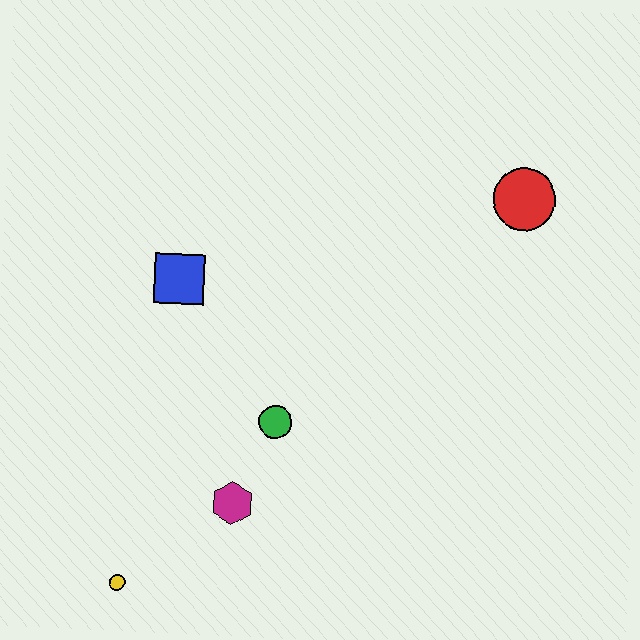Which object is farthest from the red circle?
The yellow circle is farthest from the red circle.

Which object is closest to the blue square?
The green circle is closest to the blue square.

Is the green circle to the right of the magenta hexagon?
Yes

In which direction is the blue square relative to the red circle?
The blue square is to the left of the red circle.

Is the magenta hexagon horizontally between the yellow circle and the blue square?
No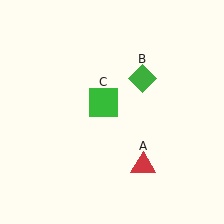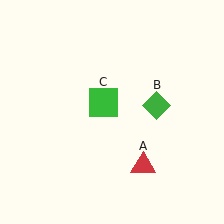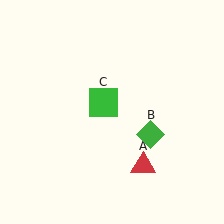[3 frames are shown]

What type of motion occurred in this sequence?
The green diamond (object B) rotated clockwise around the center of the scene.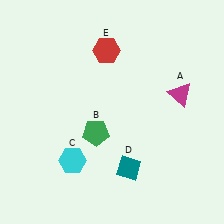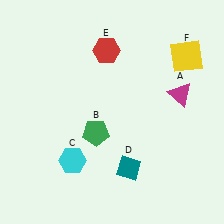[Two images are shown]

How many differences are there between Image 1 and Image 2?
There is 1 difference between the two images.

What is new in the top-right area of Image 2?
A yellow square (F) was added in the top-right area of Image 2.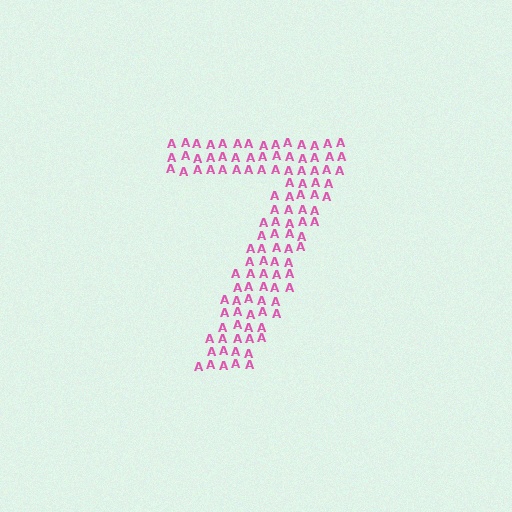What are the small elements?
The small elements are letter A's.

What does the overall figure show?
The overall figure shows the digit 7.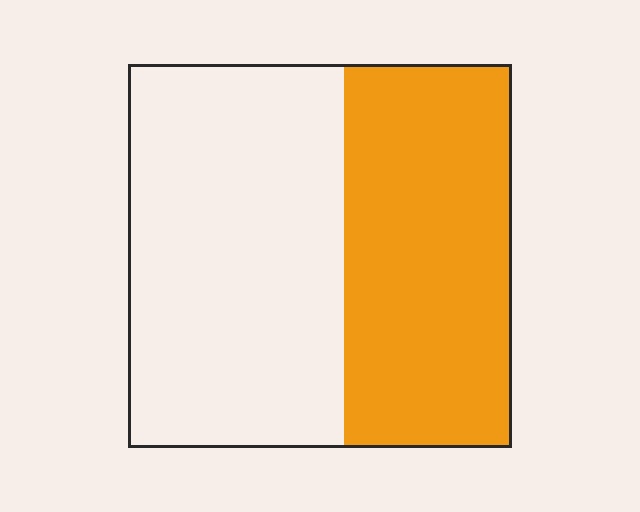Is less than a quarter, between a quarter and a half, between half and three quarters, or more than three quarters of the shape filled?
Between a quarter and a half.